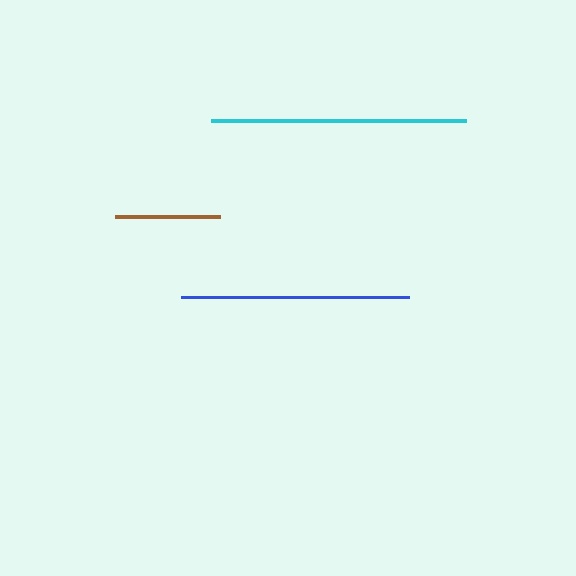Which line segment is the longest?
The cyan line is the longest at approximately 255 pixels.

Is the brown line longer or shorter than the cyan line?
The cyan line is longer than the brown line.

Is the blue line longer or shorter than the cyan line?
The cyan line is longer than the blue line.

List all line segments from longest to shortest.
From longest to shortest: cyan, blue, brown.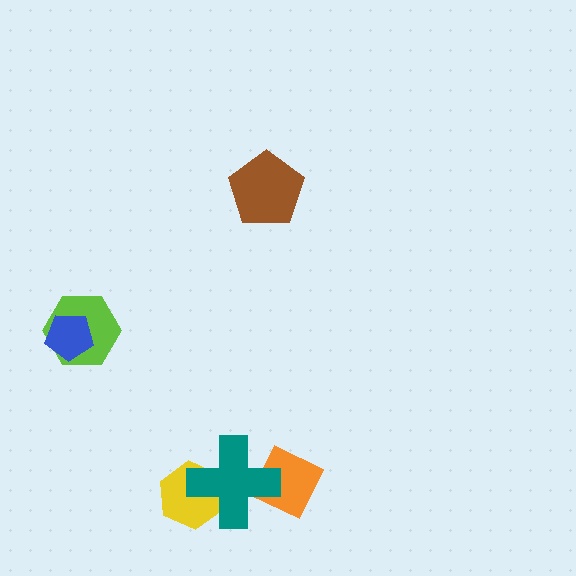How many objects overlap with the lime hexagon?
1 object overlaps with the lime hexagon.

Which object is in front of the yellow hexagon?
The teal cross is in front of the yellow hexagon.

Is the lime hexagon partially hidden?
Yes, it is partially covered by another shape.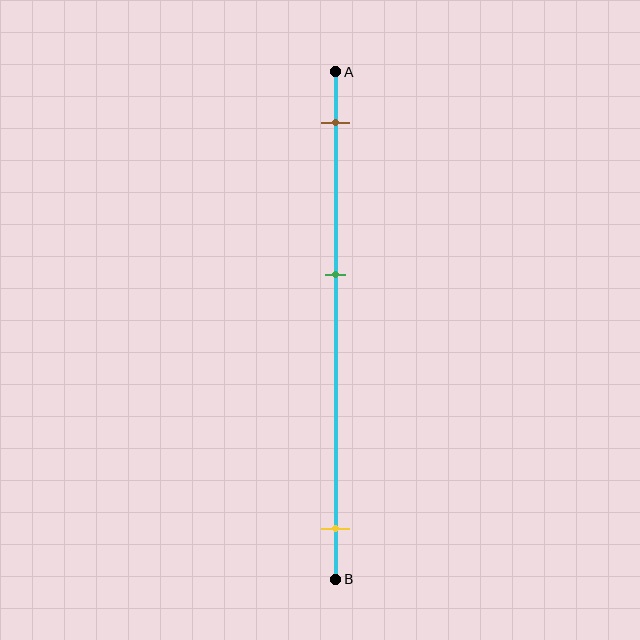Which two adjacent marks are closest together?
The brown and green marks are the closest adjacent pair.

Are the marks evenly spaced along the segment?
No, the marks are not evenly spaced.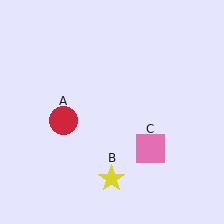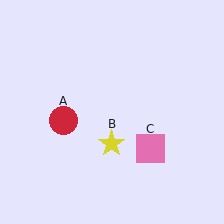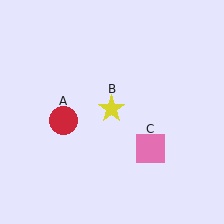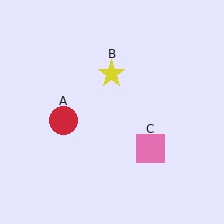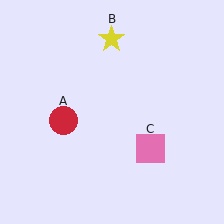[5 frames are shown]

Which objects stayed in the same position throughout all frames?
Red circle (object A) and pink square (object C) remained stationary.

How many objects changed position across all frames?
1 object changed position: yellow star (object B).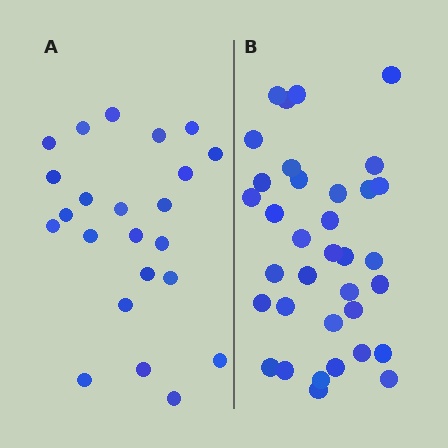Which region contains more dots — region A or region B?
Region B (the right region) has more dots.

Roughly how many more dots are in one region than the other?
Region B has roughly 12 or so more dots than region A.